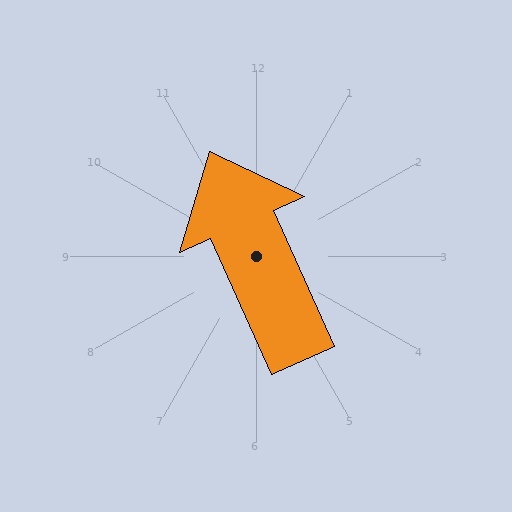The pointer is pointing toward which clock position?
Roughly 11 o'clock.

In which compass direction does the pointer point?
Northwest.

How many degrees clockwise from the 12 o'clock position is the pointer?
Approximately 336 degrees.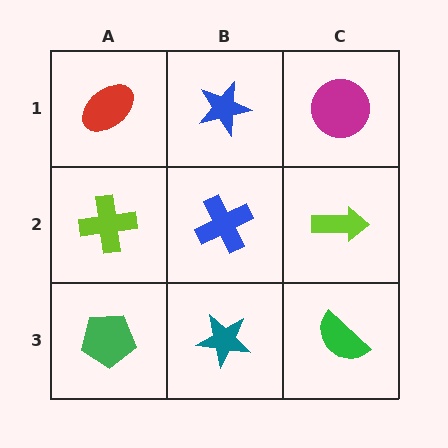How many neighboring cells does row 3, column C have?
2.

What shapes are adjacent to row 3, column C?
A lime arrow (row 2, column C), a teal star (row 3, column B).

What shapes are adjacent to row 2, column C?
A magenta circle (row 1, column C), a green semicircle (row 3, column C), a blue cross (row 2, column B).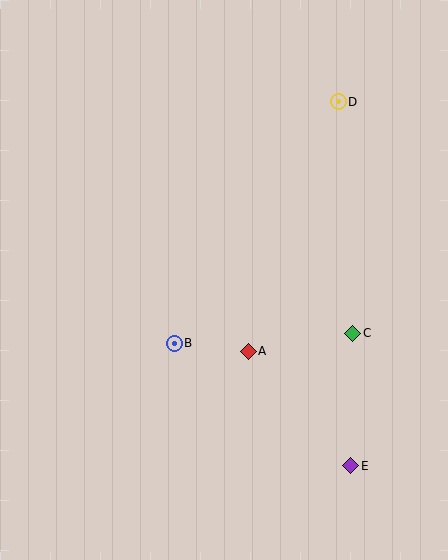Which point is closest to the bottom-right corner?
Point E is closest to the bottom-right corner.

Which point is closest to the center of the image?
Point A at (248, 351) is closest to the center.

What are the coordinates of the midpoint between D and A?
The midpoint between D and A is at (293, 227).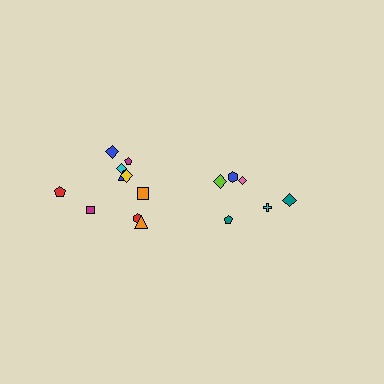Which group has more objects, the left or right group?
The left group.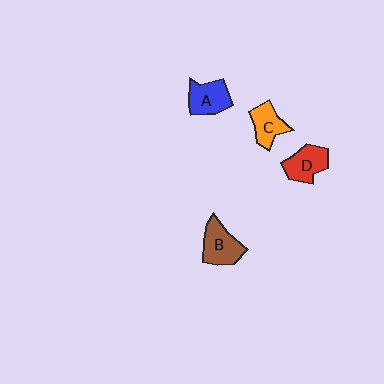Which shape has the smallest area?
Shape C (orange).